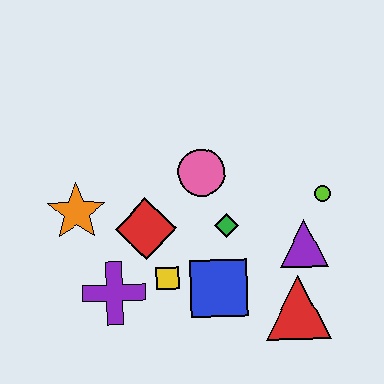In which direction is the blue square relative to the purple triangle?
The blue square is to the left of the purple triangle.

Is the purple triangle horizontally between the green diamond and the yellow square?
No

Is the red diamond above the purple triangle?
Yes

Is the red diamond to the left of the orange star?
No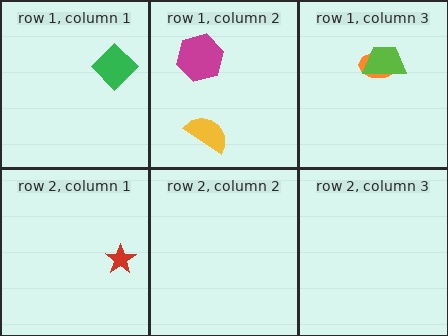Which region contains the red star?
The row 2, column 1 region.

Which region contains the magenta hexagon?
The row 1, column 2 region.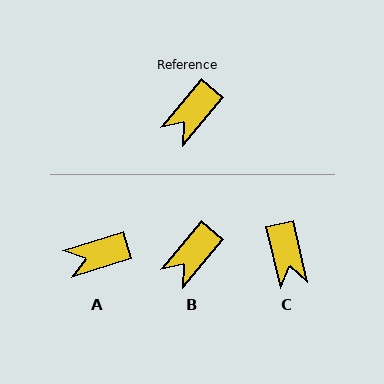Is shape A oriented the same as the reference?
No, it is off by about 32 degrees.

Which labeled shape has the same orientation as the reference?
B.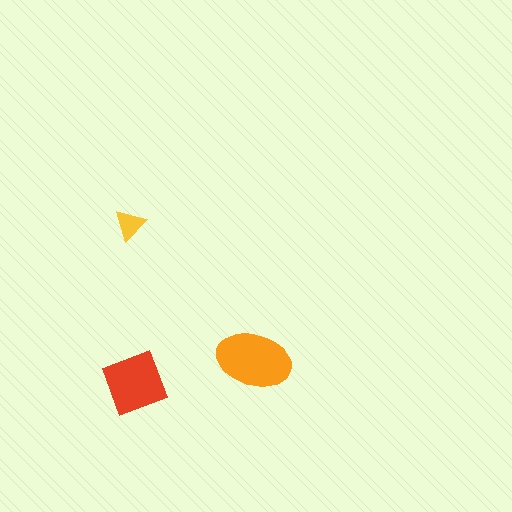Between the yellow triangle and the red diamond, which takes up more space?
The red diamond.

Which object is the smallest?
The yellow triangle.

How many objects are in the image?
There are 3 objects in the image.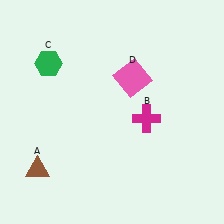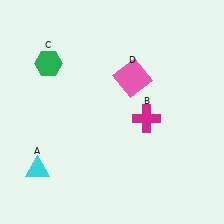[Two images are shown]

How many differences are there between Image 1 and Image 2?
There is 1 difference between the two images.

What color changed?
The triangle (A) changed from brown in Image 1 to cyan in Image 2.